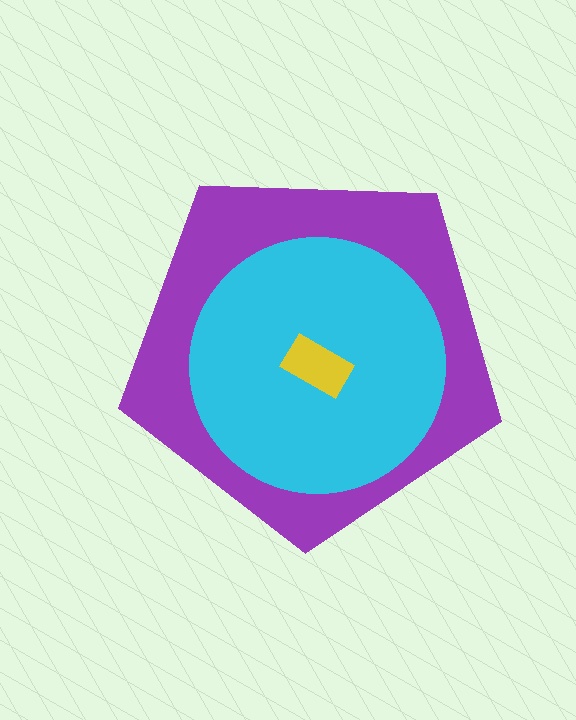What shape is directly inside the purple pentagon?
The cyan circle.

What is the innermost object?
The yellow rectangle.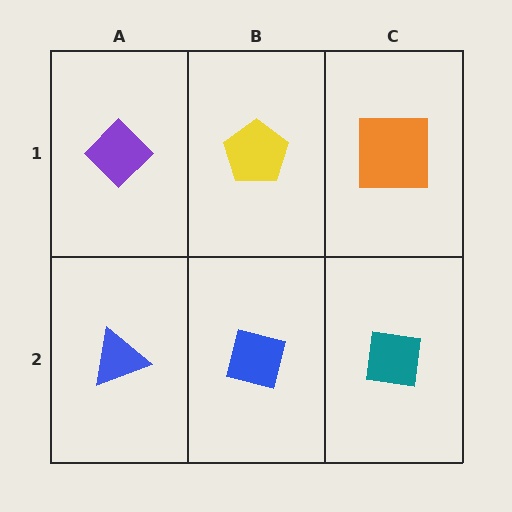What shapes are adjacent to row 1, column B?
A blue square (row 2, column B), a purple diamond (row 1, column A), an orange square (row 1, column C).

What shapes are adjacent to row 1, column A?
A blue triangle (row 2, column A), a yellow pentagon (row 1, column B).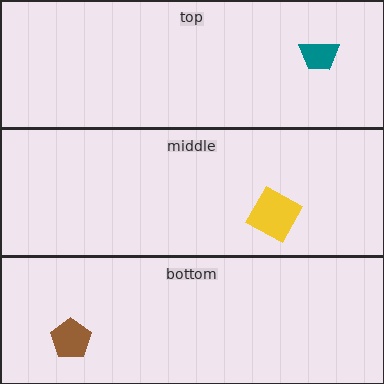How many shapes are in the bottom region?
1.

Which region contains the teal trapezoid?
The top region.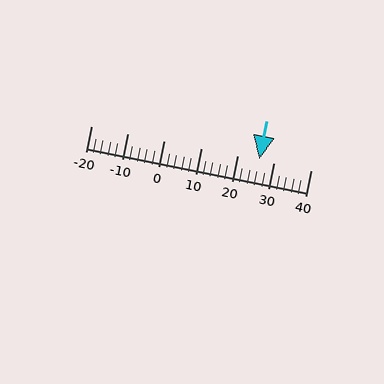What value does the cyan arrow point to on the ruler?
The cyan arrow points to approximately 26.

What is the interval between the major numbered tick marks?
The major tick marks are spaced 10 units apart.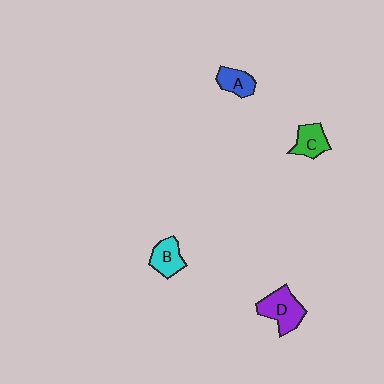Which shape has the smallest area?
Shape A (blue).